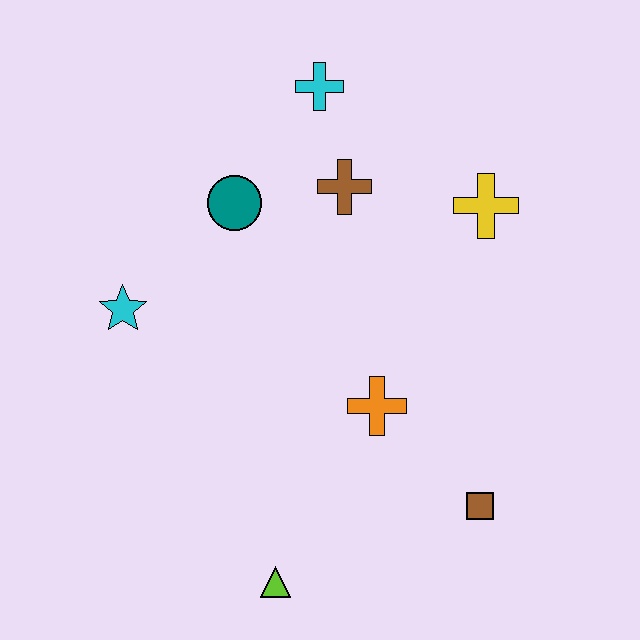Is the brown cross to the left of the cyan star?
No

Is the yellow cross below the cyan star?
No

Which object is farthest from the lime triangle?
The cyan cross is farthest from the lime triangle.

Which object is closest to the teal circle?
The brown cross is closest to the teal circle.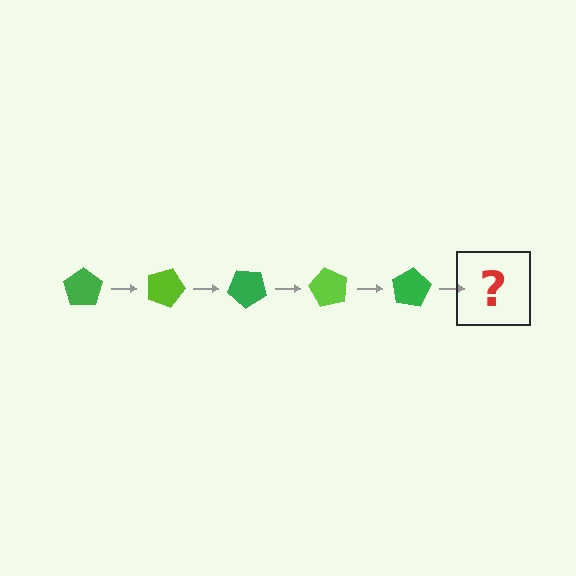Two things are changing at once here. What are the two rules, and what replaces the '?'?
The two rules are that it rotates 20 degrees each step and the color cycles through green and lime. The '?' should be a lime pentagon, rotated 100 degrees from the start.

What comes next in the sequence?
The next element should be a lime pentagon, rotated 100 degrees from the start.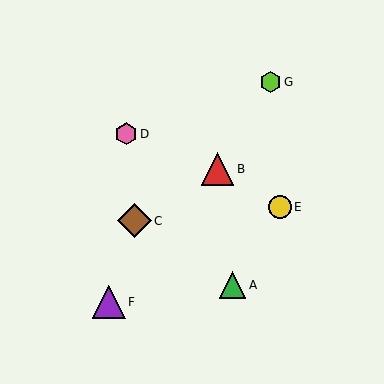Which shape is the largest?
The brown diamond (labeled C) is the largest.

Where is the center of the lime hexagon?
The center of the lime hexagon is at (271, 82).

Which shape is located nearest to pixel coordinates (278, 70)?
The lime hexagon (labeled G) at (271, 82) is nearest to that location.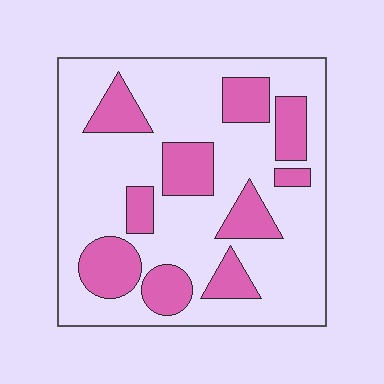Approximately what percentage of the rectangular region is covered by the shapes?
Approximately 30%.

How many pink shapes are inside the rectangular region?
10.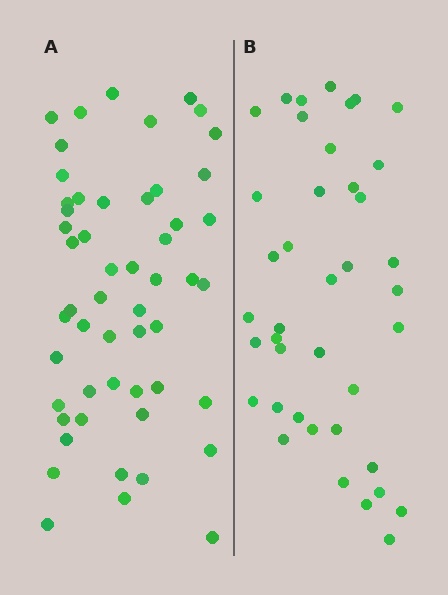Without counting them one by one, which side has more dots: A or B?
Region A (the left region) has more dots.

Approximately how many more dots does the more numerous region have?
Region A has approximately 15 more dots than region B.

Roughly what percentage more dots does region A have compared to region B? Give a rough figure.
About 30% more.